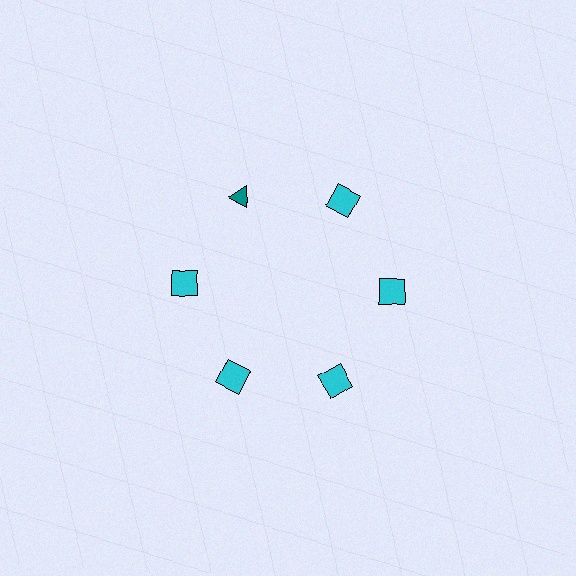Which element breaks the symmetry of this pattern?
The teal triangle at roughly the 11 o'clock position breaks the symmetry. All other shapes are cyan squares.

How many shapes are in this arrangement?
There are 6 shapes arranged in a ring pattern.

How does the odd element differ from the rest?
It differs in both color (teal instead of cyan) and shape (triangle instead of square).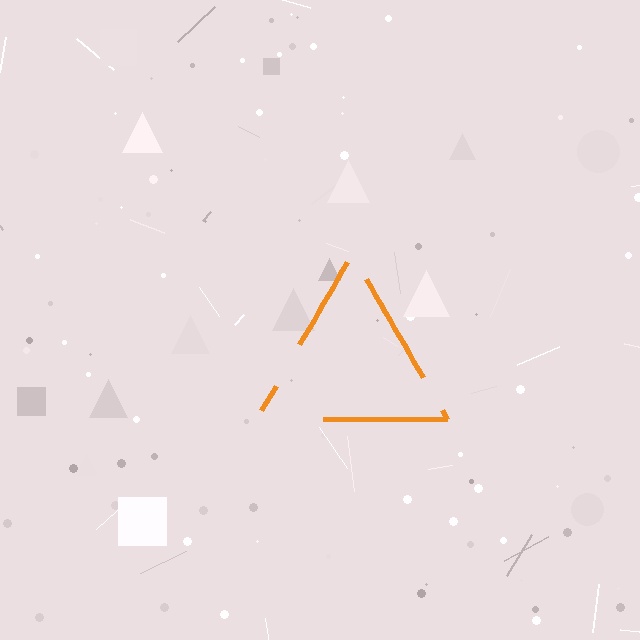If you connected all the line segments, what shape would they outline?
They would outline a triangle.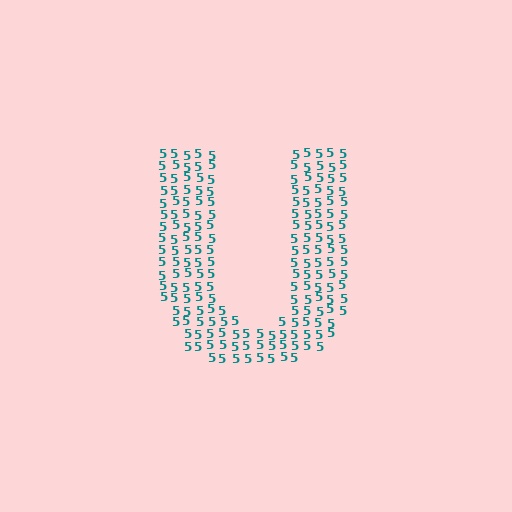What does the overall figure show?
The overall figure shows the letter U.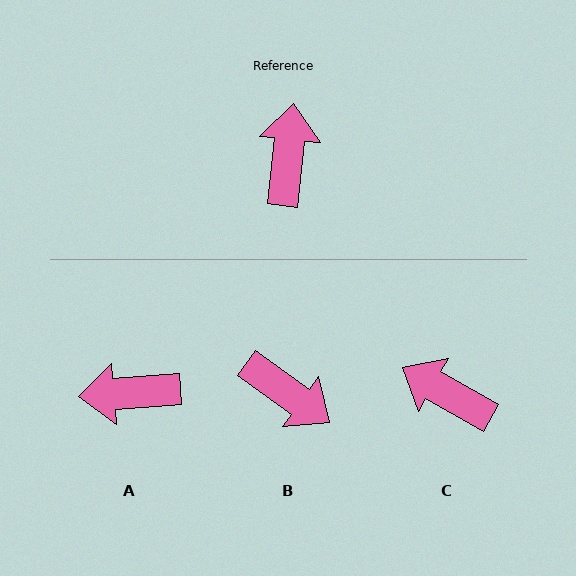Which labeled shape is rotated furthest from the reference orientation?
B, about 120 degrees away.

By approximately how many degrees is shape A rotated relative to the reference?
Approximately 100 degrees counter-clockwise.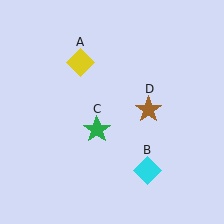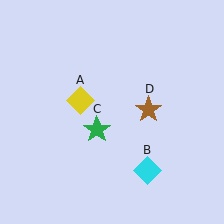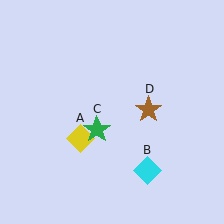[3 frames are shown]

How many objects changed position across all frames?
1 object changed position: yellow diamond (object A).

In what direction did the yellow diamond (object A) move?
The yellow diamond (object A) moved down.